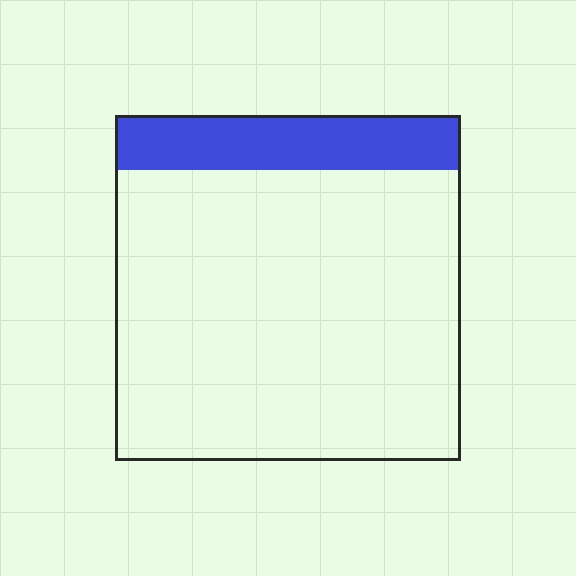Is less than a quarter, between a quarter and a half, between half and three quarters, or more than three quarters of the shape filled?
Less than a quarter.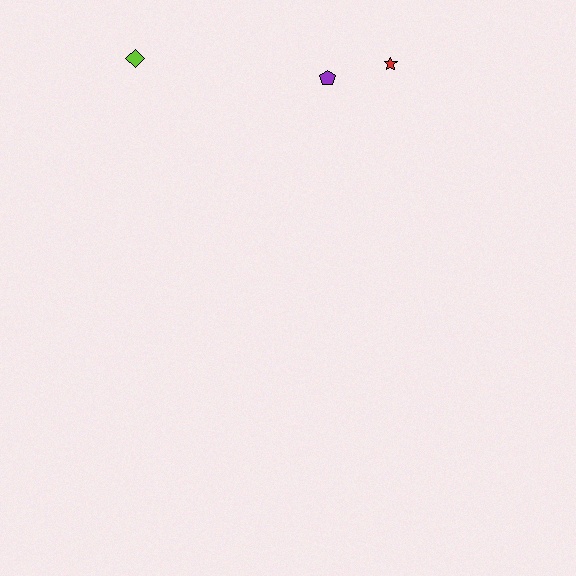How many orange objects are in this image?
There are no orange objects.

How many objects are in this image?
There are 3 objects.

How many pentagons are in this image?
There is 1 pentagon.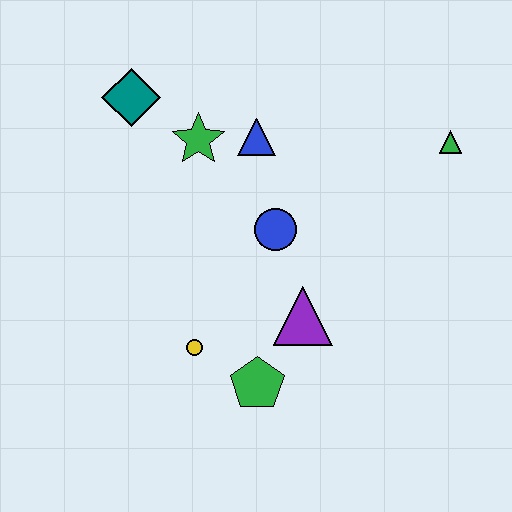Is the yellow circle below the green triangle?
Yes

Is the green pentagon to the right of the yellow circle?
Yes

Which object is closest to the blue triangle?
The green star is closest to the blue triangle.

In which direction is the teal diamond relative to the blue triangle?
The teal diamond is to the left of the blue triangle.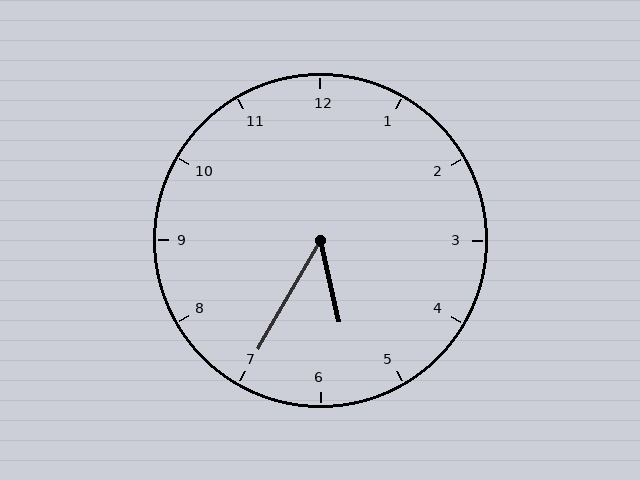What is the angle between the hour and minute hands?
Approximately 42 degrees.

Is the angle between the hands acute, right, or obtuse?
It is acute.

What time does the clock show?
5:35.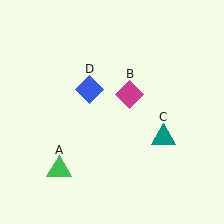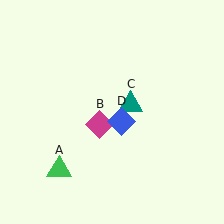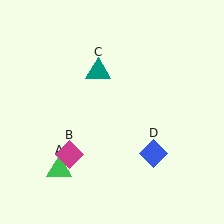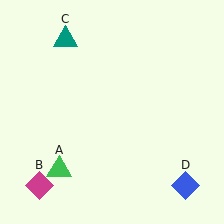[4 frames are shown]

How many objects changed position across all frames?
3 objects changed position: magenta diamond (object B), teal triangle (object C), blue diamond (object D).